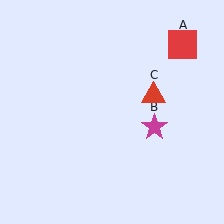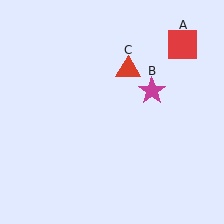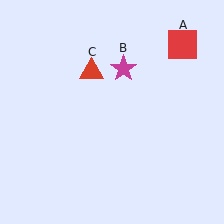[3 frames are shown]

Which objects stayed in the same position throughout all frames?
Red square (object A) remained stationary.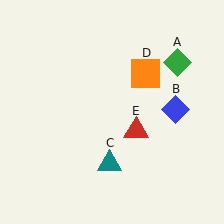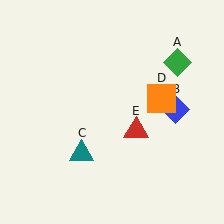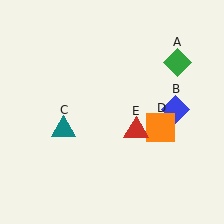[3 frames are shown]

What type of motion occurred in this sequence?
The teal triangle (object C), orange square (object D) rotated clockwise around the center of the scene.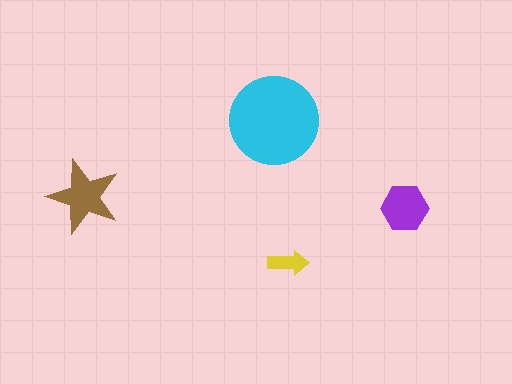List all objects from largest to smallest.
The cyan circle, the brown star, the purple hexagon, the yellow arrow.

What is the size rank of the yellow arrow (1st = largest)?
4th.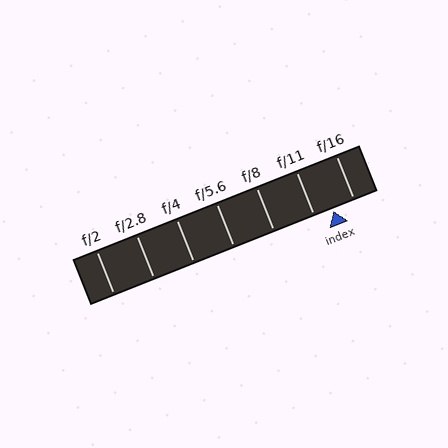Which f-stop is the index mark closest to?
The index mark is closest to f/11.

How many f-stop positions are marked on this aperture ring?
There are 7 f-stop positions marked.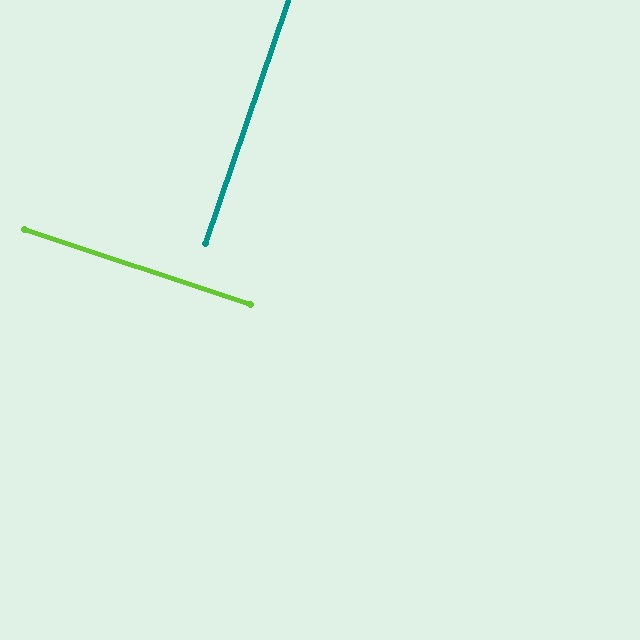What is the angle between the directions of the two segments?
Approximately 90 degrees.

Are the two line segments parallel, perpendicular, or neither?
Perpendicular — they meet at approximately 90°.